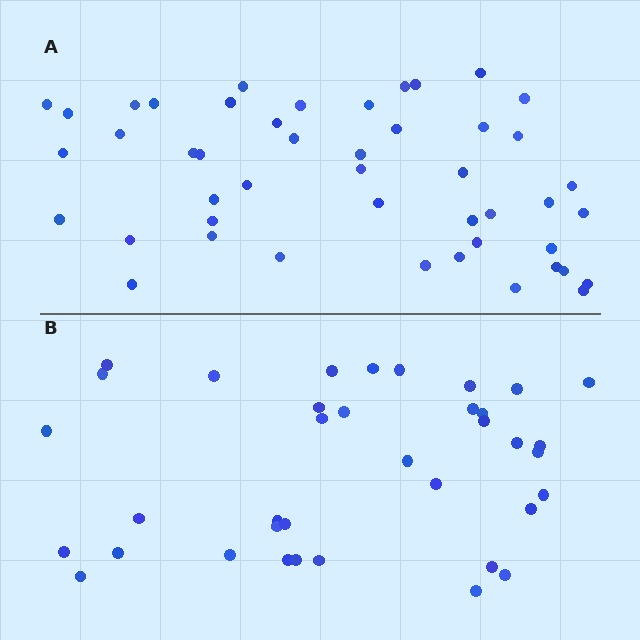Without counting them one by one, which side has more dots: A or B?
Region A (the top region) has more dots.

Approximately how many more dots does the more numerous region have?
Region A has roughly 10 or so more dots than region B.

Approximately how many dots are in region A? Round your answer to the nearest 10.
About 50 dots. (The exact count is 47, which rounds to 50.)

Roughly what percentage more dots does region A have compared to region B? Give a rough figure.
About 25% more.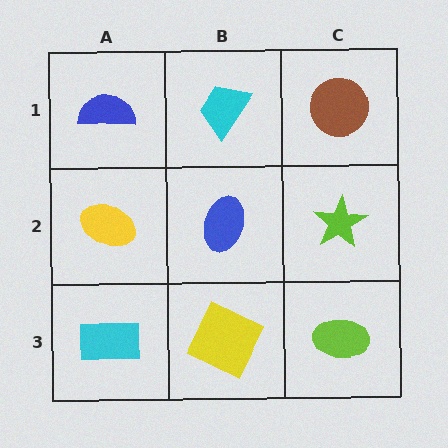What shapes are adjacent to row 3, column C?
A lime star (row 2, column C), a yellow square (row 3, column B).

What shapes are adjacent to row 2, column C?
A brown circle (row 1, column C), a lime ellipse (row 3, column C), a blue ellipse (row 2, column B).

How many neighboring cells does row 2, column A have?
3.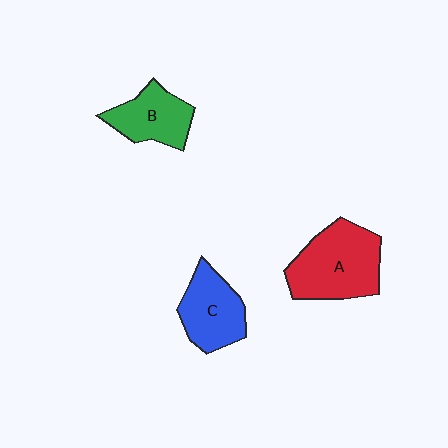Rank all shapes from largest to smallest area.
From largest to smallest: A (red), C (blue), B (green).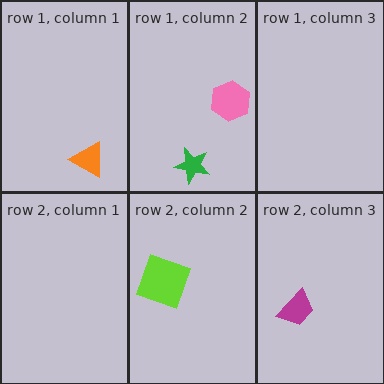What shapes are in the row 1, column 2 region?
The pink hexagon, the green star.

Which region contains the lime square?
The row 2, column 2 region.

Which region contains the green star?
The row 1, column 2 region.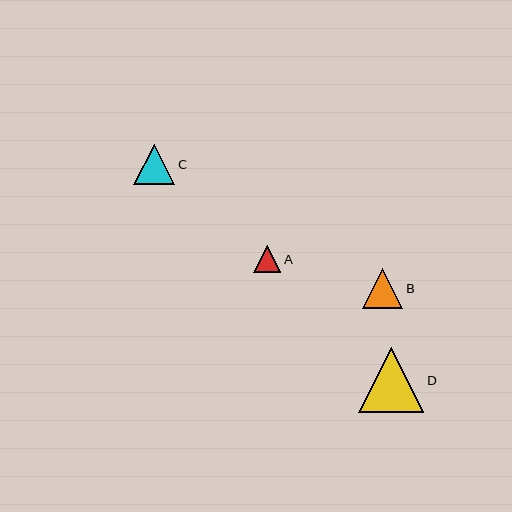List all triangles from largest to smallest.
From largest to smallest: D, C, B, A.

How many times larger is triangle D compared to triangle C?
Triangle D is approximately 1.6 times the size of triangle C.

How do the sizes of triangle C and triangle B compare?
Triangle C and triangle B are approximately the same size.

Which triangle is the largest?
Triangle D is the largest with a size of approximately 65 pixels.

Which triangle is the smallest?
Triangle A is the smallest with a size of approximately 27 pixels.